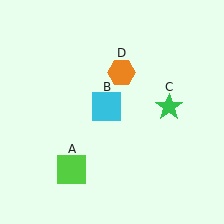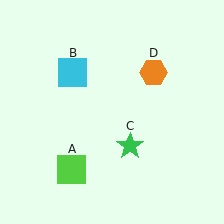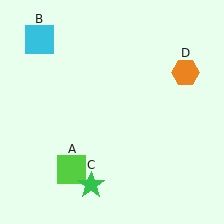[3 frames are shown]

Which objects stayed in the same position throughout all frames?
Lime square (object A) remained stationary.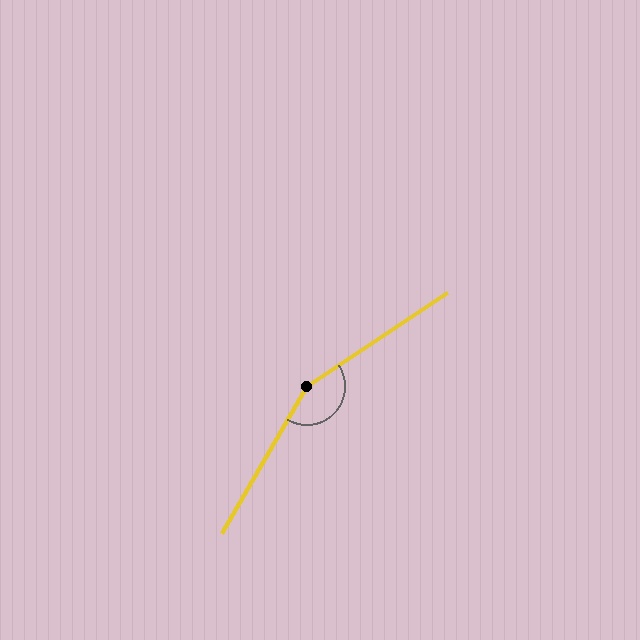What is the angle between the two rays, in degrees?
Approximately 154 degrees.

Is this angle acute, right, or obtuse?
It is obtuse.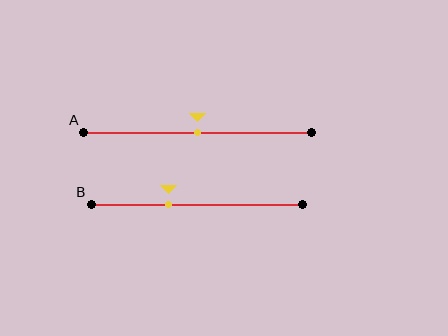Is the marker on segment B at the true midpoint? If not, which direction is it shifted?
No, the marker on segment B is shifted to the left by about 13% of the segment length.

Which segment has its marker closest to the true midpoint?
Segment A has its marker closest to the true midpoint.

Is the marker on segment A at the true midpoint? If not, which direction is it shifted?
Yes, the marker on segment A is at the true midpoint.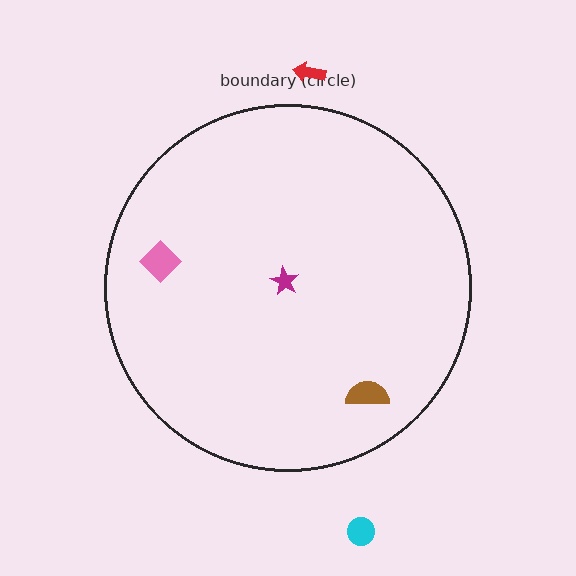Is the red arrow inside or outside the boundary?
Outside.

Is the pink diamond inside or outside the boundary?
Inside.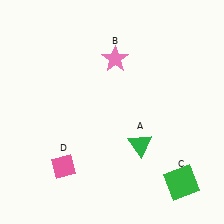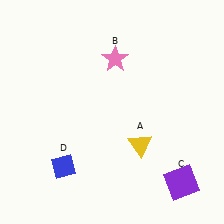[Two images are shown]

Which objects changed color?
A changed from green to yellow. C changed from green to purple. D changed from pink to blue.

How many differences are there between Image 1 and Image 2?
There are 3 differences between the two images.